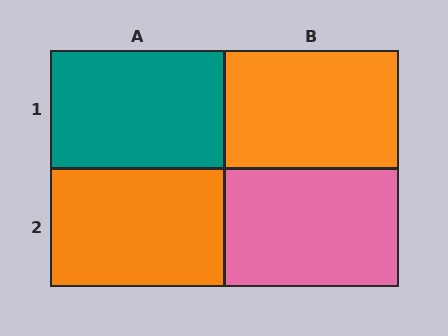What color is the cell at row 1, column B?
Orange.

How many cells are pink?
1 cell is pink.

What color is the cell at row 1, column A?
Teal.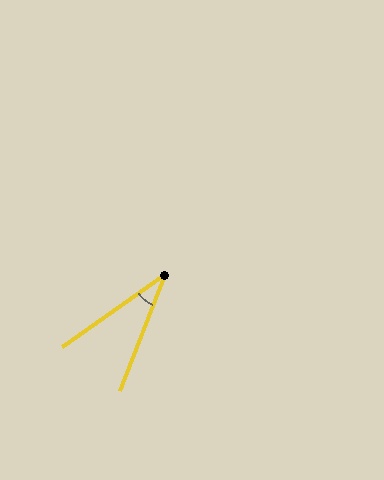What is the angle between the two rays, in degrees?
Approximately 33 degrees.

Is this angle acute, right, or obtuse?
It is acute.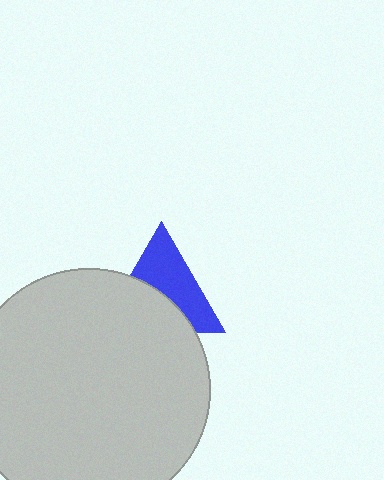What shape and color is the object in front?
The object in front is a light gray circle.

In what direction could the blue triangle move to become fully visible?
The blue triangle could move up. That would shift it out from behind the light gray circle entirely.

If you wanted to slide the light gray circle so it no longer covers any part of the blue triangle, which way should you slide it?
Slide it down — that is the most direct way to separate the two shapes.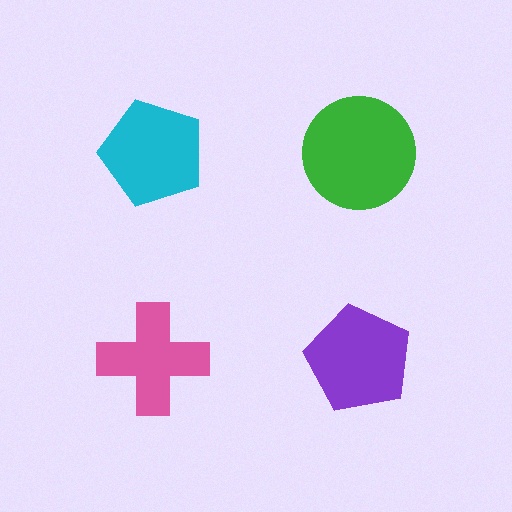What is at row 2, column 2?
A purple pentagon.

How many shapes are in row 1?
2 shapes.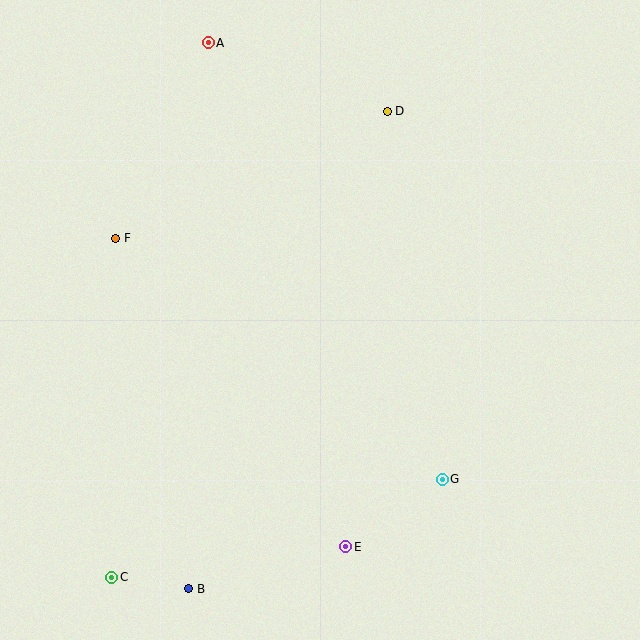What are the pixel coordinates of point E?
Point E is at (346, 547).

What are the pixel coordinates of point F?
Point F is at (116, 238).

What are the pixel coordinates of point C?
Point C is at (112, 577).